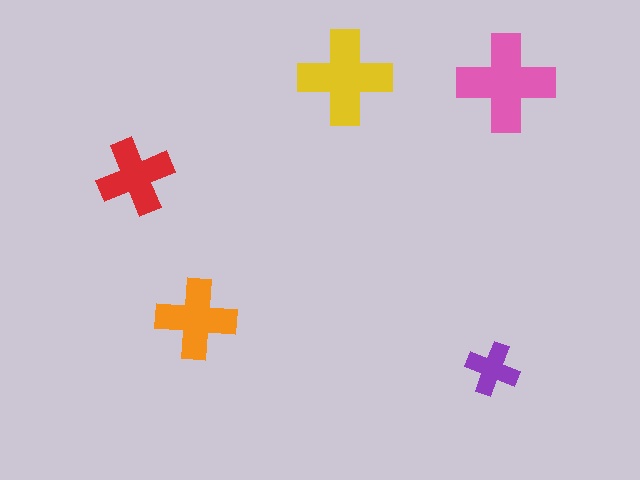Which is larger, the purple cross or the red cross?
The red one.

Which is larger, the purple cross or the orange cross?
The orange one.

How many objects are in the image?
There are 5 objects in the image.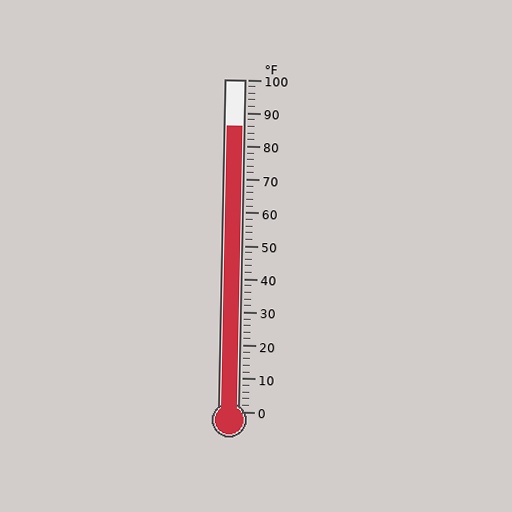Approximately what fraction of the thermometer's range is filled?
The thermometer is filled to approximately 85% of its range.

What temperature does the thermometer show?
The thermometer shows approximately 86°F.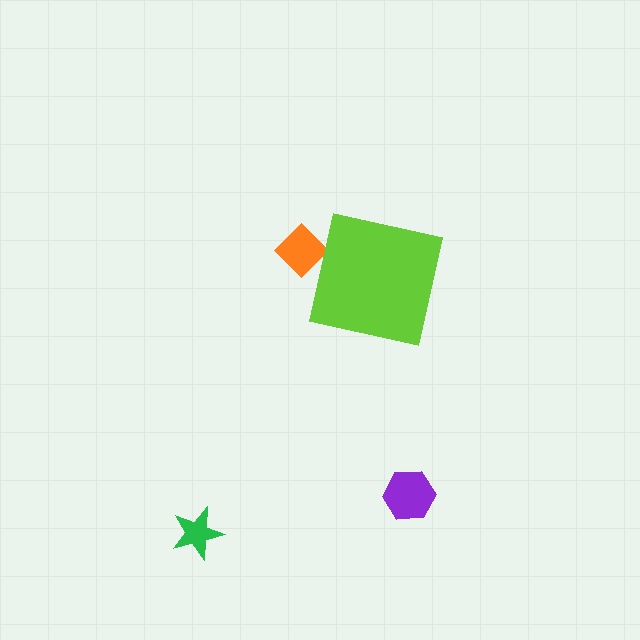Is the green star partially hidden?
No, the green star is fully visible.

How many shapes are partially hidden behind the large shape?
1 shape is partially hidden.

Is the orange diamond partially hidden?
Yes, the orange diamond is partially hidden behind the lime square.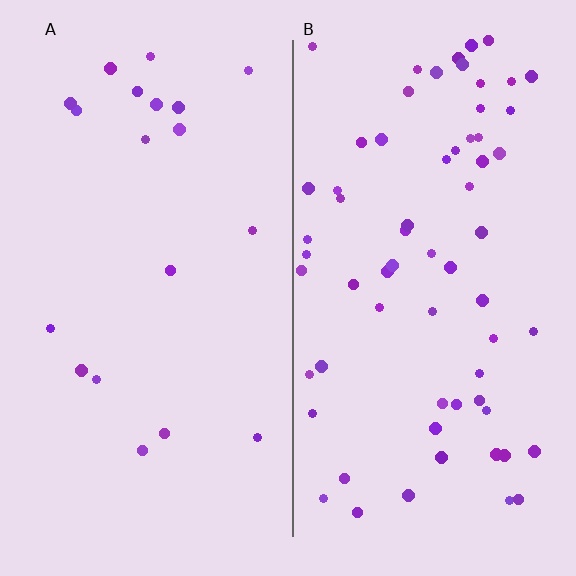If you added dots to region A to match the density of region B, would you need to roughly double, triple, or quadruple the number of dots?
Approximately triple.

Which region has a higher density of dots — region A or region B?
B (the right).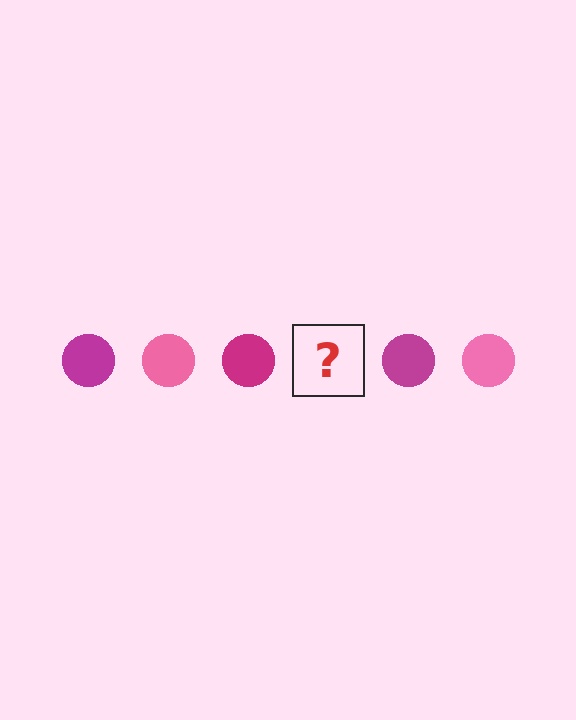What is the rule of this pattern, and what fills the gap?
The rule is that the pattern cycles through magenta, pink circles. The gap should be filled with a pink circle.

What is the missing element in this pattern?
The missing element is a pink circle.